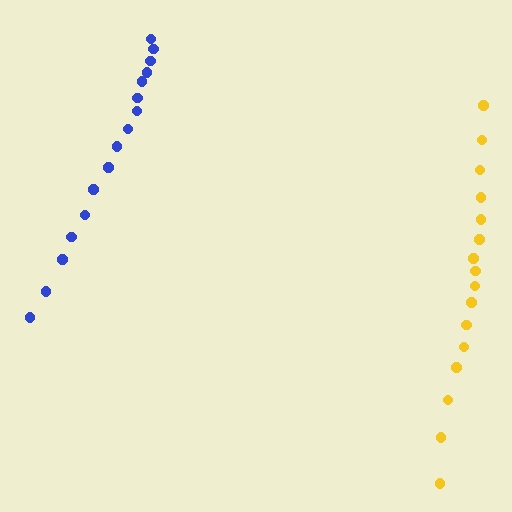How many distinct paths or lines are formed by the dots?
There are 2 distinct paths.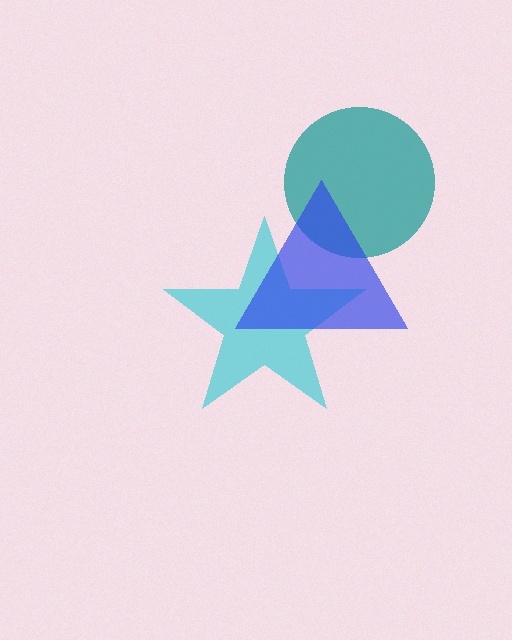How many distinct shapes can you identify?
There are 3 distinct shapes: a teal circle, a cyan star, a blue triangle.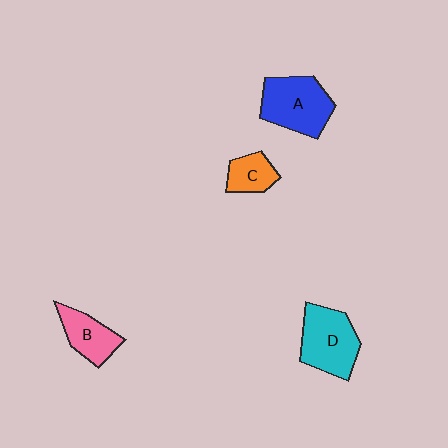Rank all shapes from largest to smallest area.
From largest to smallest: A (blue), D (cyan), B (pink), C (orange).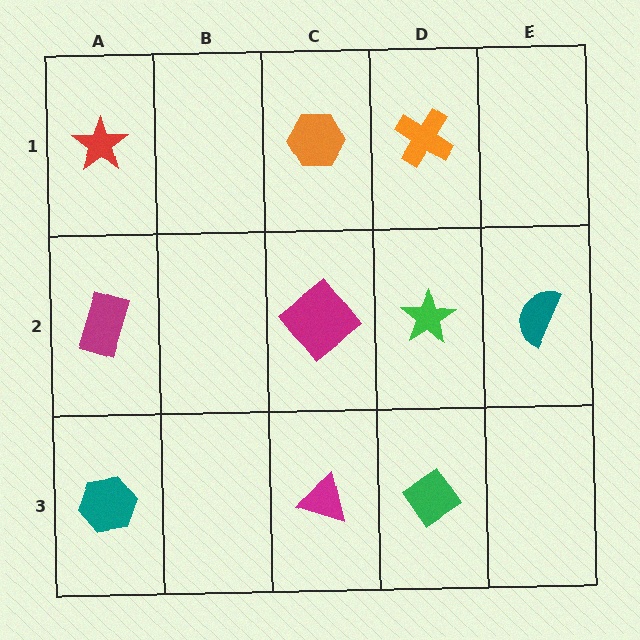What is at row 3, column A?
A teal hexagon.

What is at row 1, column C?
An orange hexagon.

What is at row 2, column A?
A magenta rectangle.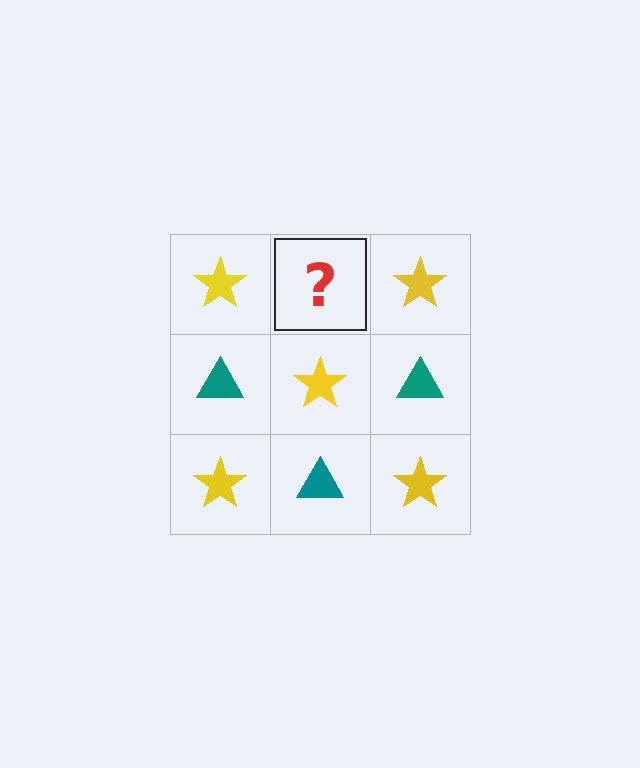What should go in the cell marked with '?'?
The missing cell should contain a teal triangle.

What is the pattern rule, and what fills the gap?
The rule is that it alternates yellow star and teal triangle in a checkerboard pattern. The gap should be filled with a teal triangle.